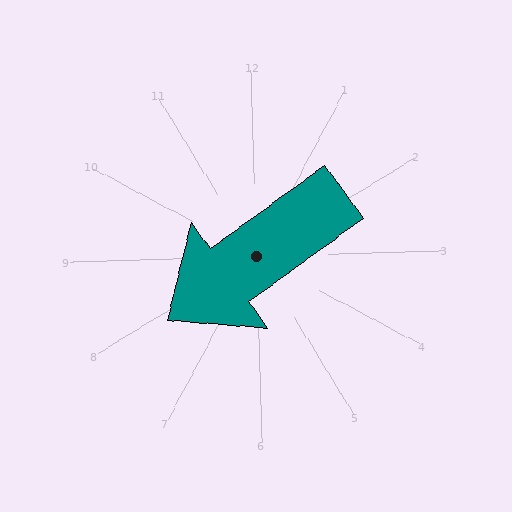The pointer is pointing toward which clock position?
Roughly 8 o'clock.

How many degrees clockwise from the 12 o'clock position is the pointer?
Approximately 236 degrees.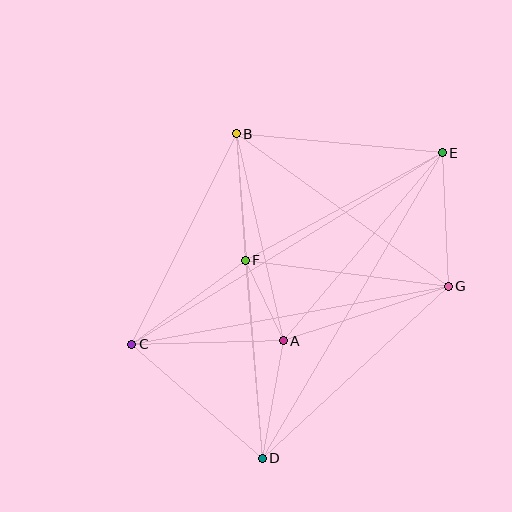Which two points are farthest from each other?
Points C and E are farthest from each other.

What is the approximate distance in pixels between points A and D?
The distance between A and D is approximately 119 pixels.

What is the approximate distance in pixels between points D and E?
The distance between D and E is approximately 354 pixels.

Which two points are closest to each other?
Points A and F are closest to each other.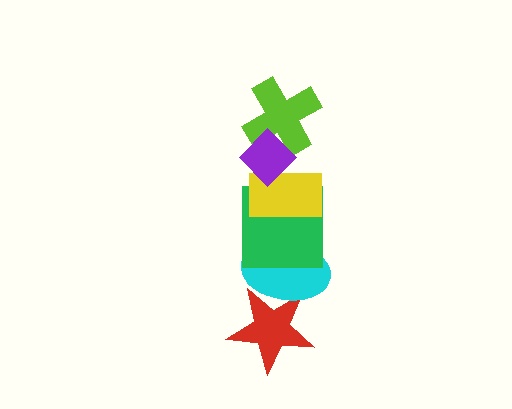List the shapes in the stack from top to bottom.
From top to bottom: the purple diamond, the lime cross, the yellow rectangle, the green square, the cyan ellipse, the red star.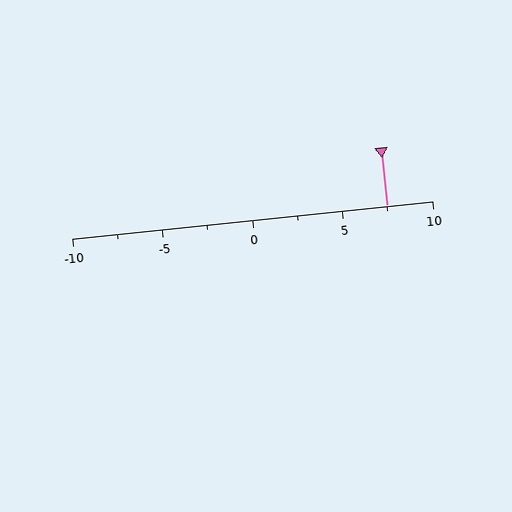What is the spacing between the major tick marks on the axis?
The major ticks are spaced 5 apart.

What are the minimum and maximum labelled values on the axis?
The axis runs from -10 to 10.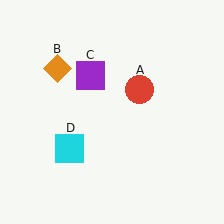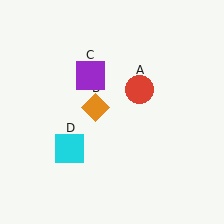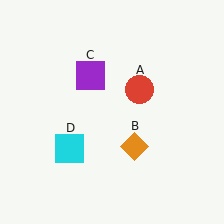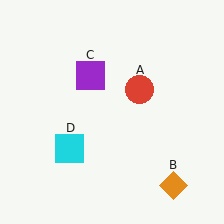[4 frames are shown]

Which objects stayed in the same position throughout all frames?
Red circle (object A) and purple square (object C) and cyan square (object D) remained stationary.